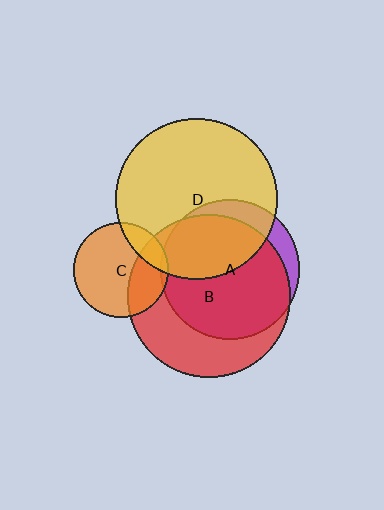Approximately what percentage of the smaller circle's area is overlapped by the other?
Approximately 30%.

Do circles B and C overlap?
Yes.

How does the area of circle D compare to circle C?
Approximately 2.9 times.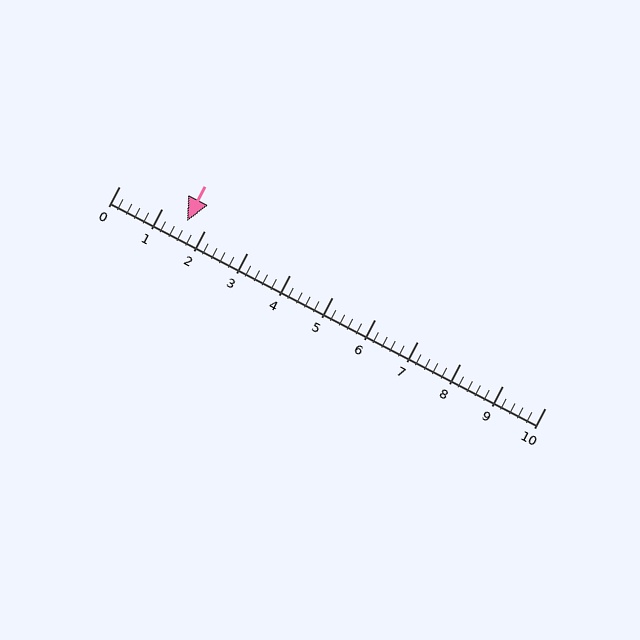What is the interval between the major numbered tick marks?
The major tick marks are spaced 1 units apart.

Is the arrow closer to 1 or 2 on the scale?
The arrow is closer to 2.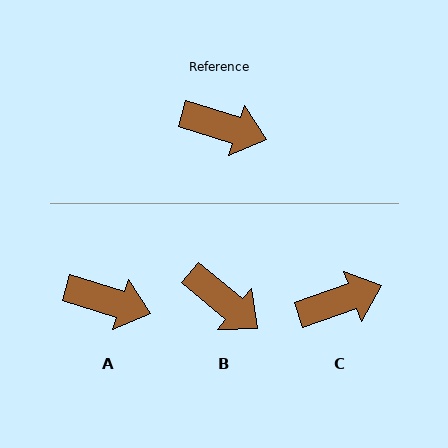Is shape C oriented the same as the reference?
No, it is off by about 37 degrees.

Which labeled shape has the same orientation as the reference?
A.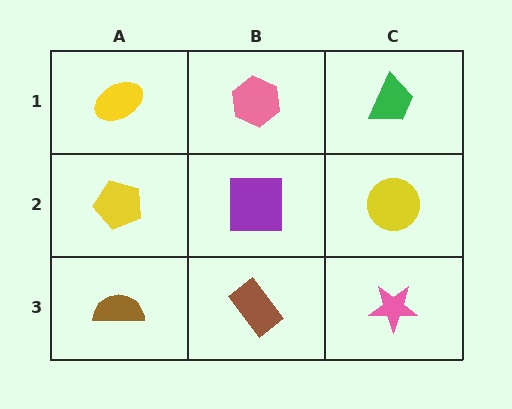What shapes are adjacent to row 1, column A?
A yellow pentagon (row 2, column A), a pink hexagon (row 1, column B).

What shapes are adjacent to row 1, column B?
A purple square (row 2, column B), a yellow ellipse (row 1, column A), a green trapezoid (row 1, column C).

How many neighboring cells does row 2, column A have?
3.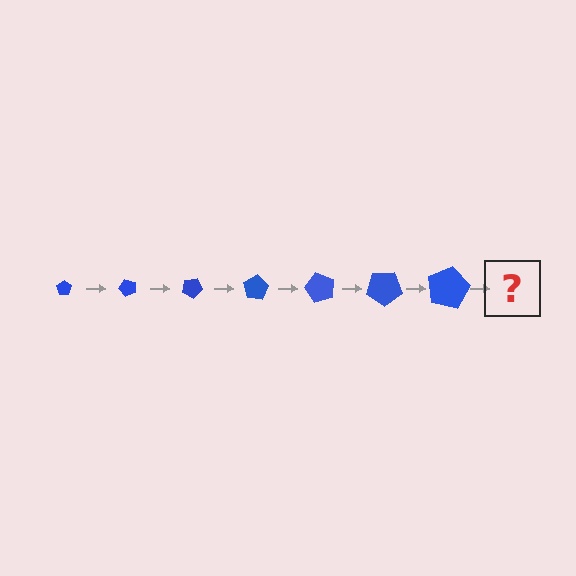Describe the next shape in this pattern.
It should be a pentagon, larger than the previous one and rotated 350 degrees from the start.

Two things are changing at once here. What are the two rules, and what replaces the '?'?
The two rules are that the pentagon grows larger each step and it rotates 50 degrees each step. The '?' should be a pentagon, larger than the previous one and rotated 350 degrees from the start.